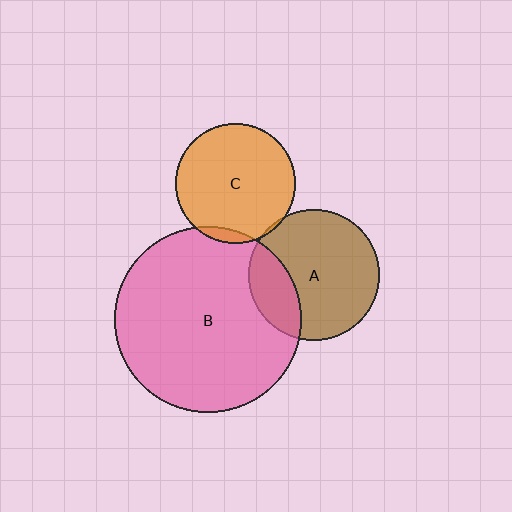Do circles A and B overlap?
Yes.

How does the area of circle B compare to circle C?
Approximately 2.4 times.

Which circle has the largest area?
Circle B (pink).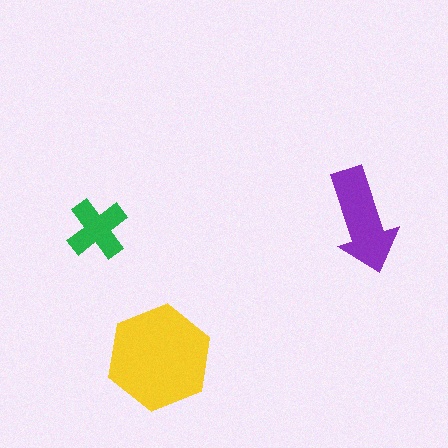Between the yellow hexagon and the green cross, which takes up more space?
The yellow hexagon.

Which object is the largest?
The yellow hexagon.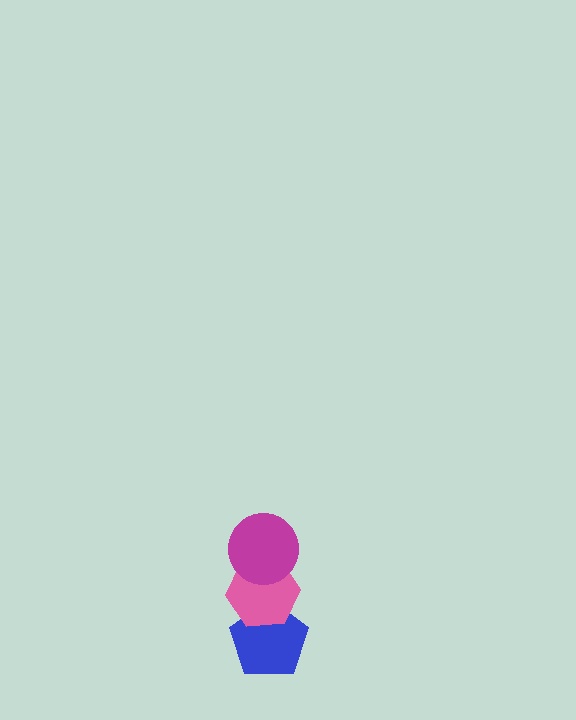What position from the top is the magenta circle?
The magenta circle is 1st from the top.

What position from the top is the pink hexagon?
The pink hexagon is 2nd from the top.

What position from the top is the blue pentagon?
The blue pentagon is 3rd from the top.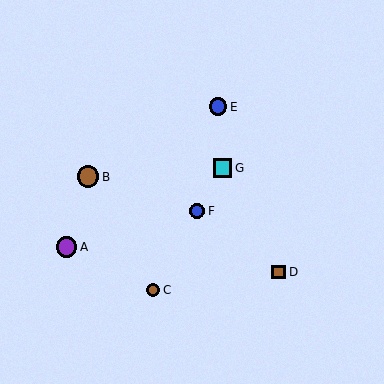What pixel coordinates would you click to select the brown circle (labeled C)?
Click at (153, 290) to select the brown circle C.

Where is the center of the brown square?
The center of the brown square is at (279, 272).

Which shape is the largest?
The brown circle (labeled B) is the largest.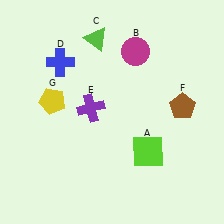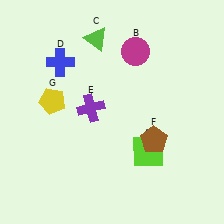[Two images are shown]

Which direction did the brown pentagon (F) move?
The brown pentagon (F) moved down.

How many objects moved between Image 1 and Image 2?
1 object moved between the two images.